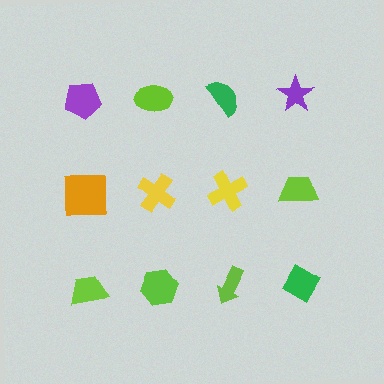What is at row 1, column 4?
A purple star.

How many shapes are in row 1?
4 shapes.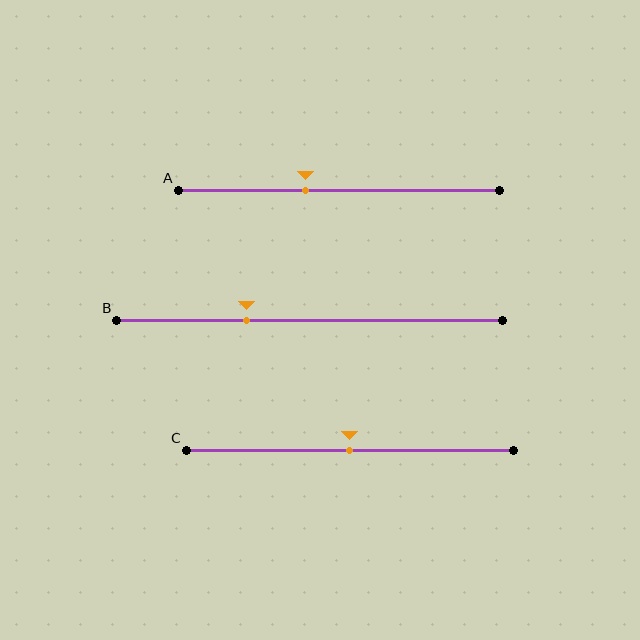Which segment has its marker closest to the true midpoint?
Segment C has its marker closest to the true midpoint.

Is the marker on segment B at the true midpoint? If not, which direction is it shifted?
No, the marker on segment B is shifted to the left by about 16% of the segment length.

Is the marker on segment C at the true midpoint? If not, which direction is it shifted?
Yes, the marker on segment C is at the true midpoint.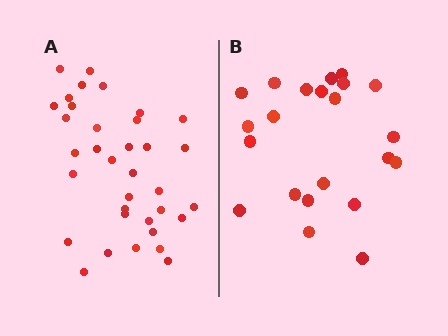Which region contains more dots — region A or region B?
Region A (the left region) has more dots.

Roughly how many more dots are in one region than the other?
Region A has approximately 15 more dots than region B.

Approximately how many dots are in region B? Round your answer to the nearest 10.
About 20 dots. (The exact count is 22, which rounds to 20.)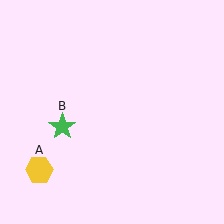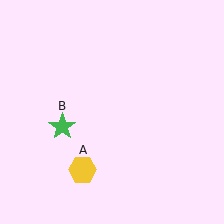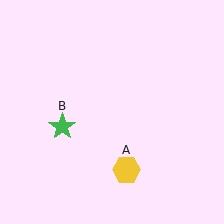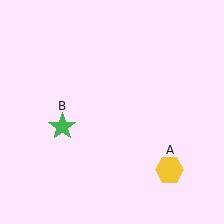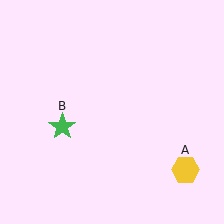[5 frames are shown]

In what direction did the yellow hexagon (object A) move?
The yellow hexagon (object A) moved right.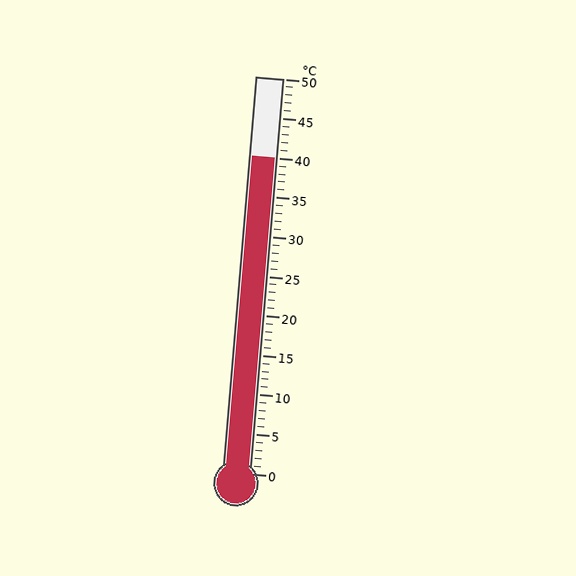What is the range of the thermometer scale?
The thermometer scale ranges from 0°C to 50°C.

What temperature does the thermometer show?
The thermometer shows approximately 40°C.